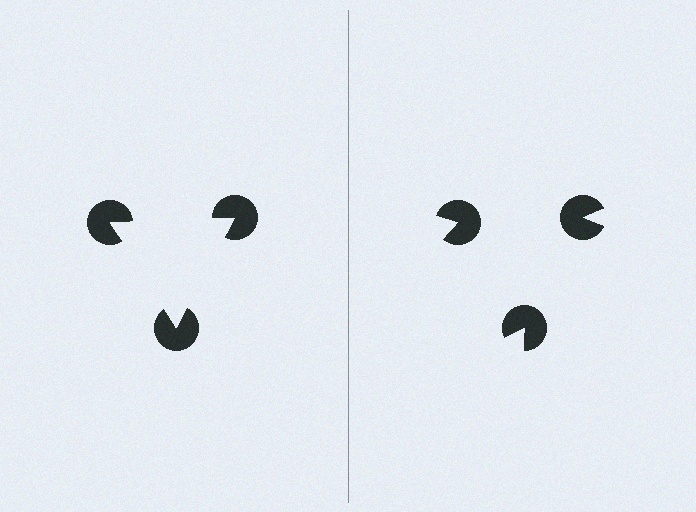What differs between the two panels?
The pac-man discs are positioned identically on both sides; only the wedge orientations differ. On the left they align to a triangle; on the right they are misaligned.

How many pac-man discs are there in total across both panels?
6 — 3 on each side.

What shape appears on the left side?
An illusory triangle.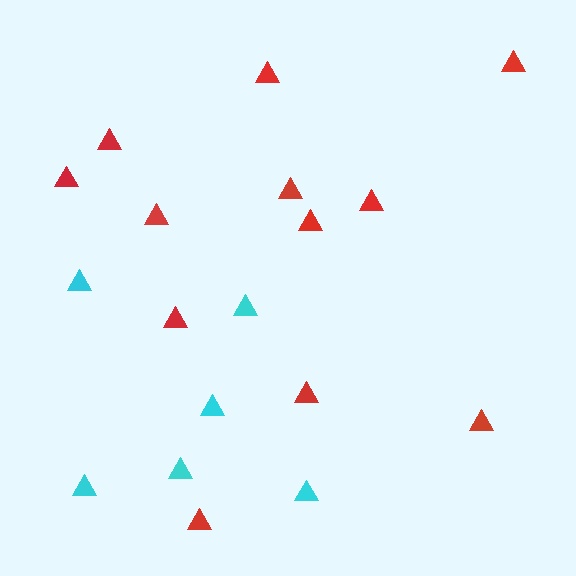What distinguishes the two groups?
There are 2 groups: one group of cyan triangles (6) and one group of red triangles (12).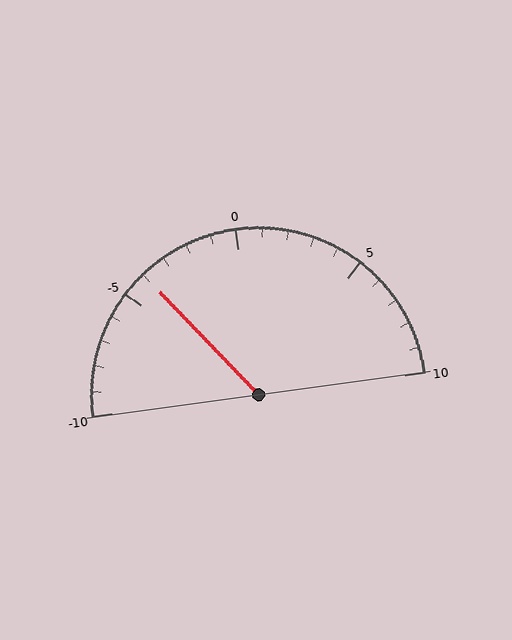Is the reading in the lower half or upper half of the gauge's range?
The reading is in the lower half of the range (-10 to 10).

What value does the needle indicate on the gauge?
The needle indicates approximately -4.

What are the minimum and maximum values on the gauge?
The gauge ranges from -10 to 10.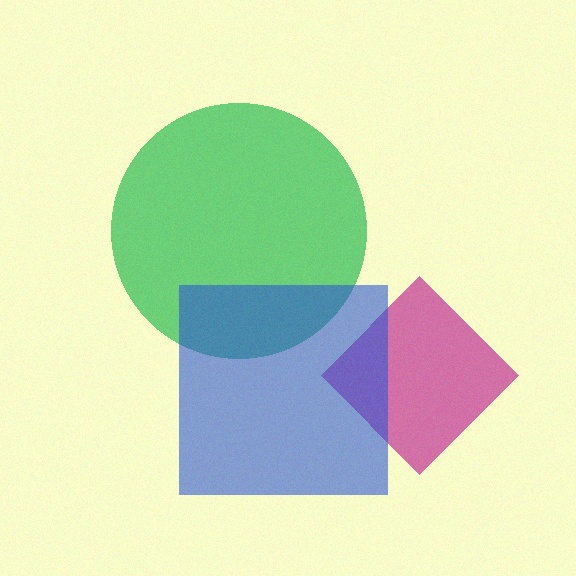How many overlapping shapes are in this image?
There are 3 overlapping shapes in the image.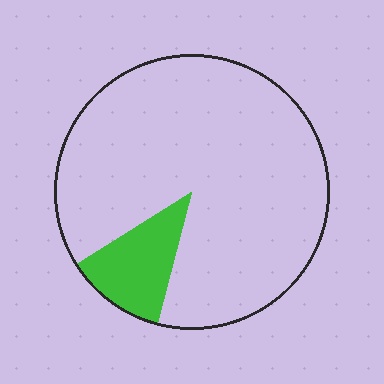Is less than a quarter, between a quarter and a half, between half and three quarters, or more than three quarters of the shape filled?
Less than a quarter.